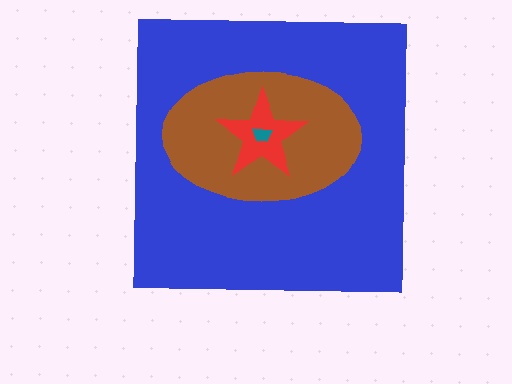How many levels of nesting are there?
4.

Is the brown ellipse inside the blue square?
Yes.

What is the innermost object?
The teal trapezoid.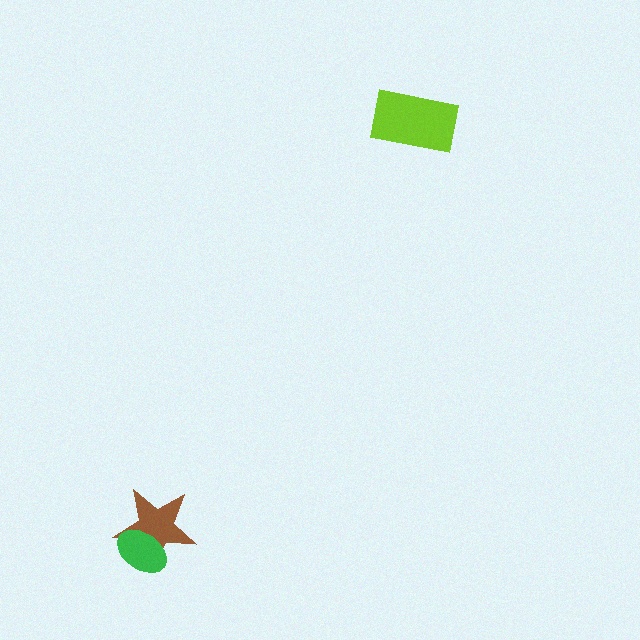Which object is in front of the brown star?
The green ellipse is in front of the brown star.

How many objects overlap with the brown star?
1 object overlaps with the brown star.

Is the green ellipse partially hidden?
No, no other shape covers it.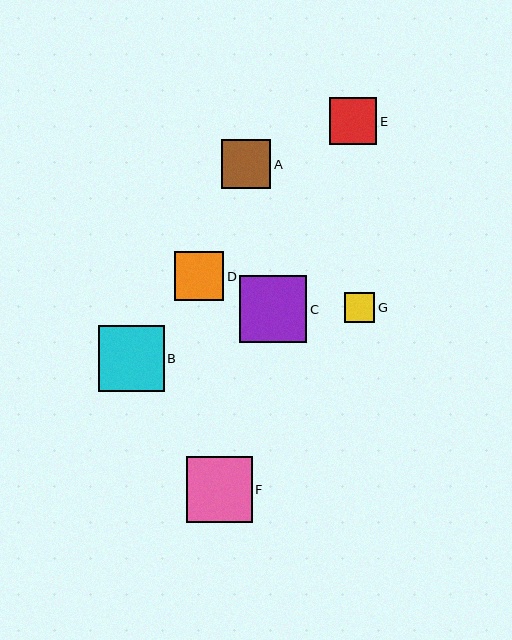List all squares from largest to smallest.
From largest to smallest: C, F, B, D, A, E, G.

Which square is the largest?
Square C is the largest with a size of approximately 67 pixels.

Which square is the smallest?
Square G is the smallest with a size of approximately 30 pixels.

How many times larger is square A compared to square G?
Square A is approximately 1.6 times the size of square G.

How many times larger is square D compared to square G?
Square D is approximately 1.6 times the size of square G.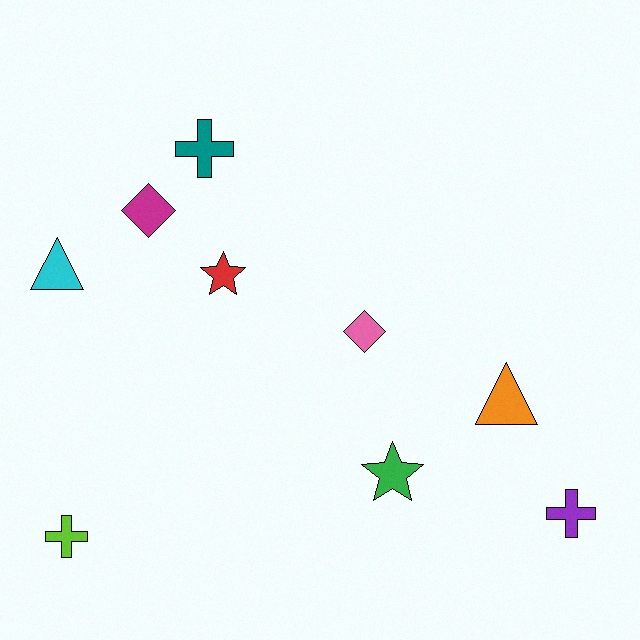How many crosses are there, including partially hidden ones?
There are 3 crosses.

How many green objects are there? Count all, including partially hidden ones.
There is 1 green object.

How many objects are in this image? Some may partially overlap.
There are 9 objects.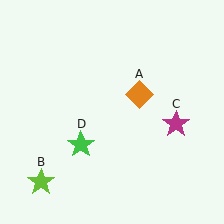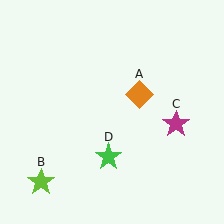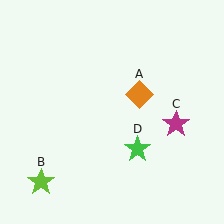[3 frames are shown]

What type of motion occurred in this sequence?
The green star (object D) rotated counterclockwise around the center of the scene.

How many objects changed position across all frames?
1 object changed position: green star (object D).